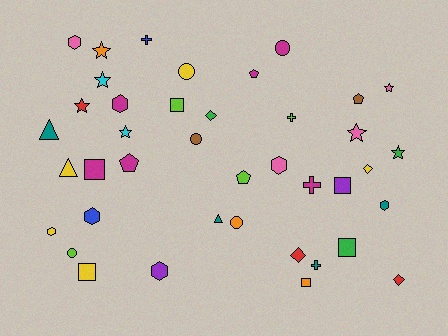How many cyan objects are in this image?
There are 2 cyan objects.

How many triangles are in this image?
There are 3 triangles.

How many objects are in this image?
There are 40 objects.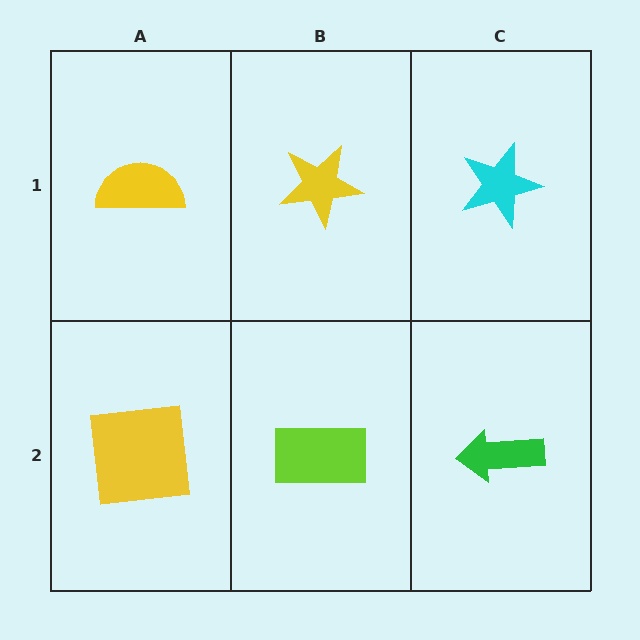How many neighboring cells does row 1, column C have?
2.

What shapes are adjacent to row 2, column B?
A yellow star (row 1, column B), a yellow square (row 2, column A), a green arrow (row 2, column C).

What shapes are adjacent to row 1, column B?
A lime rectangle (row 2, column B), a yellow semicircle (row 1, column A), a cyan star (row 1, column C).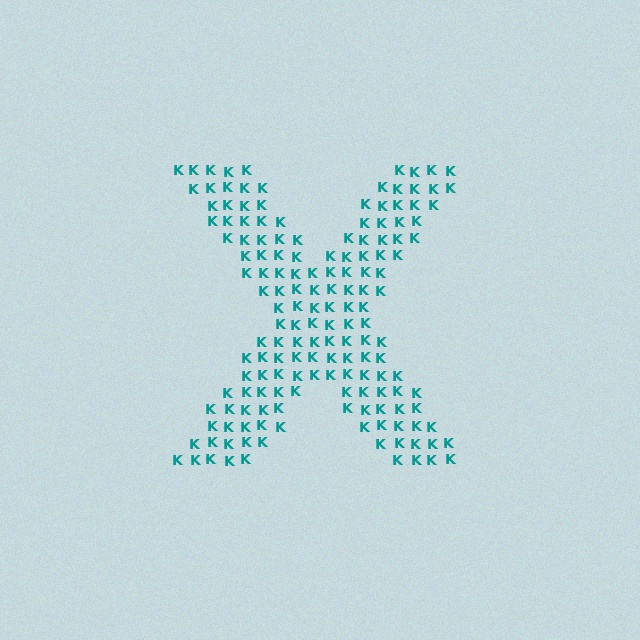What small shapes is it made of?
It is made of small letter K's.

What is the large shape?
The large shape is the letter X.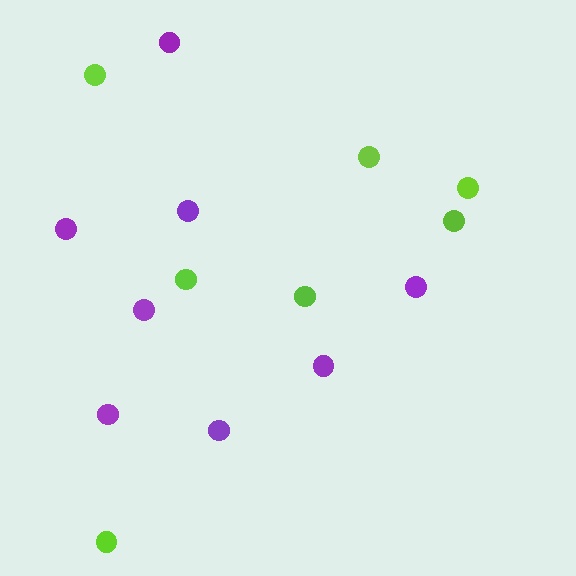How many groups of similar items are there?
There are 2 groups: one group of purple circles (8) and one group of lime circles (7).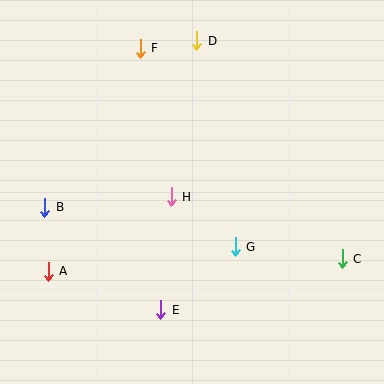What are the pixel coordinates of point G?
Point G is at (235, 247).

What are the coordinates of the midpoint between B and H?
The midpoint between B and H is at (108, 202).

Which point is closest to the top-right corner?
Point D is closest to the top-right corner.